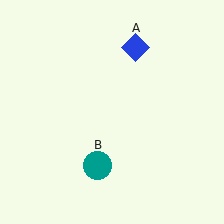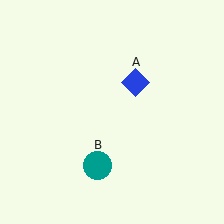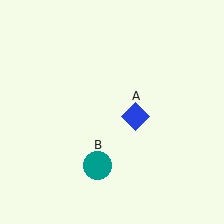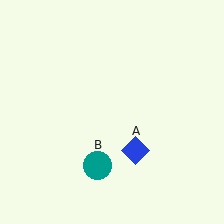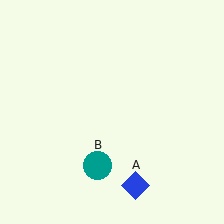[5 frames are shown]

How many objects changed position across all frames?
1 object changed position: blue diamond (object A).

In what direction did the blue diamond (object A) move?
The blue diamond (object A) moved down.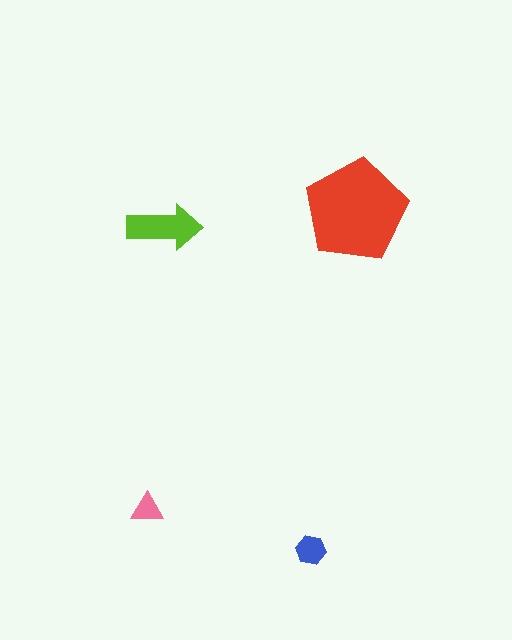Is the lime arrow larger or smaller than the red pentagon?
Smaller.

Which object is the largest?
The red pentagon.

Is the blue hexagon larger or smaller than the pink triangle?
Larger.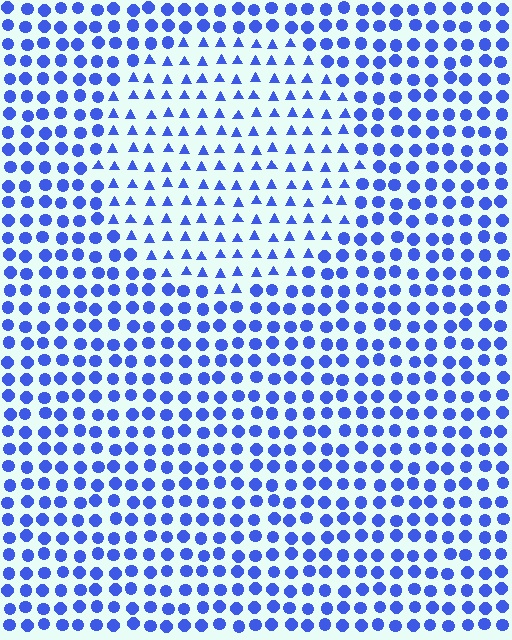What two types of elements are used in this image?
The image uses triangles inside the circle region and circles outside it.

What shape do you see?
I see a circle.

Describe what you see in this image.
The image is filled with small blue elements arranged in a uniform grid. A circle-shaped region contains triangles, while the surrounding area contains circles. The boundary is defined purely by the change in element shape.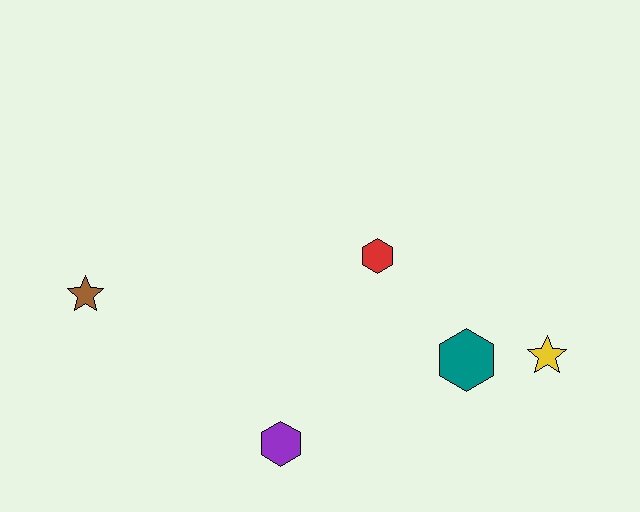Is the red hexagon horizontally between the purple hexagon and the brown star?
No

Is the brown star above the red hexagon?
No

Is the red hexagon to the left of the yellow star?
Yes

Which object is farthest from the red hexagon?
The brown star is farthest from the red hexagon.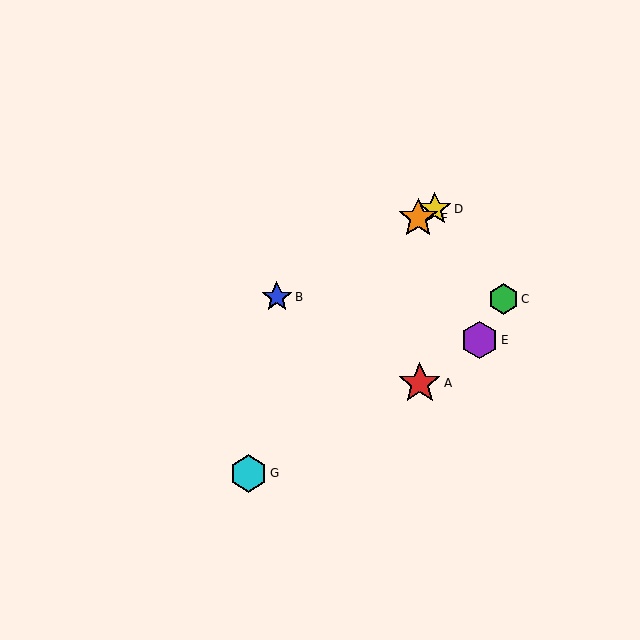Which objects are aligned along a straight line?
Objects B, D, F are aligned along a straight line.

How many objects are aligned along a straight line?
3 objects (B, D, F) are aligned along a straight line.